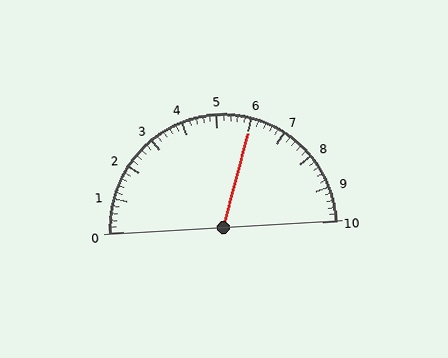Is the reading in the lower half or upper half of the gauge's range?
The reading is in the upper half of the range (0 to 10).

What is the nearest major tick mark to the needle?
The nearest major tick mark is 6.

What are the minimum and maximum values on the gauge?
The gauge ranges from 0 to 10.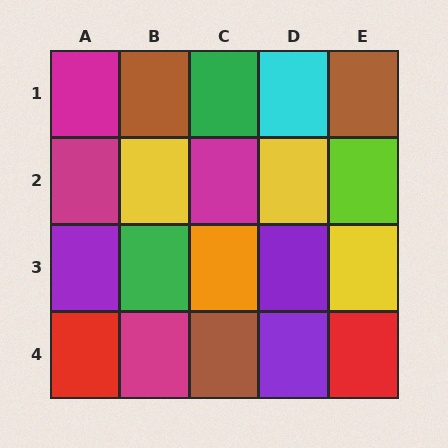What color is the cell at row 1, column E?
Brown.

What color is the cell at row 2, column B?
Yellow.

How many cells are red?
2 cells are red.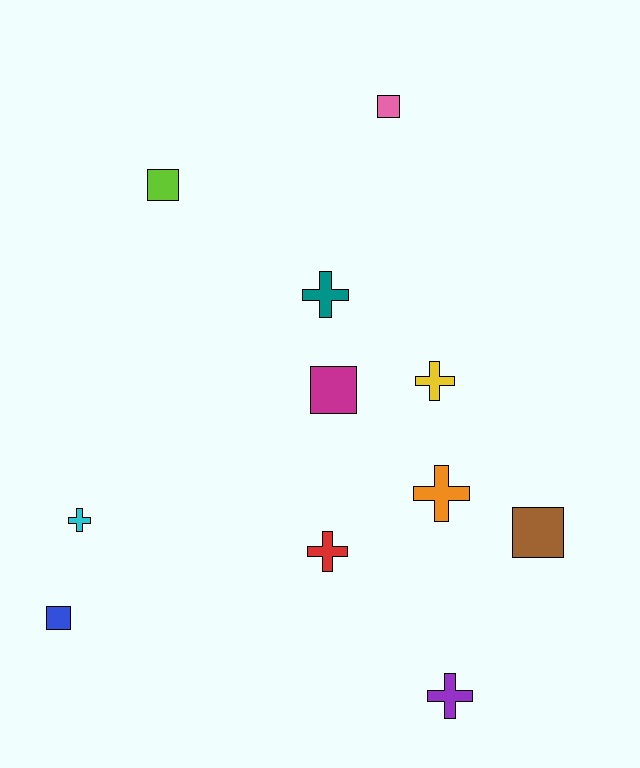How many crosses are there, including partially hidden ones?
There are 6 crosses.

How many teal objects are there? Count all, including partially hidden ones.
There is 1 teal object.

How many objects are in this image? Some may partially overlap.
There are 11 objects.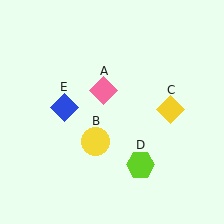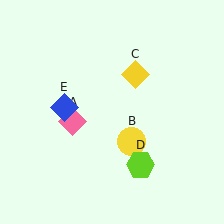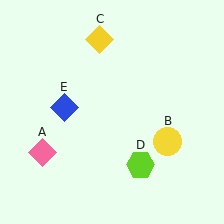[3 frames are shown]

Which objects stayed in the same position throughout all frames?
Lime hexagon (object D) and blue diamond (object E) remained stationary.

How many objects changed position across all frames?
3 objects changed position: pink diamond (object A), yellow circle (object B), yellow diamond (object C).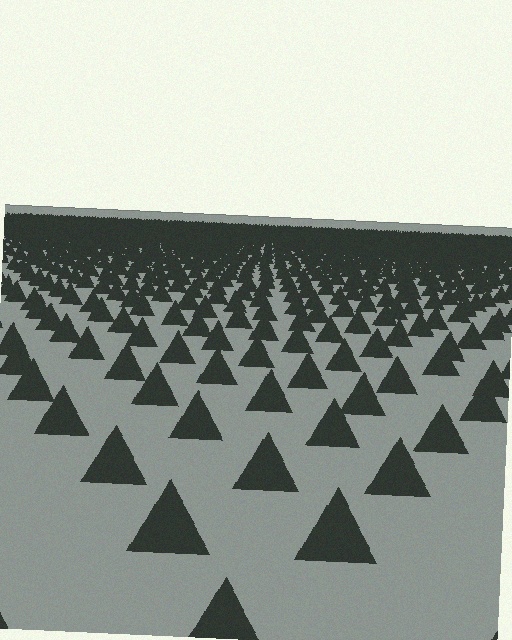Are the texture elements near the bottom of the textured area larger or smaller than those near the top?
Larger. Near the bottom, elements are closer to the viewer and appear at a bigger on-screen size.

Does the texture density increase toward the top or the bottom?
Density increases toward the top.